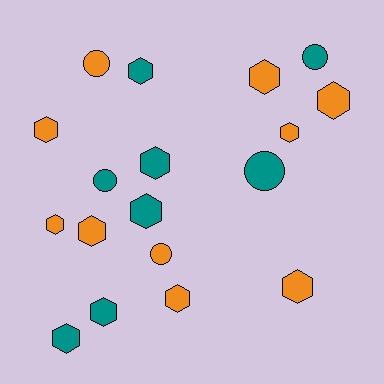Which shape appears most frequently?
Hexagon, with 13 objects.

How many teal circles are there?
There are 3 teal circles.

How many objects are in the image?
There are 18 objects.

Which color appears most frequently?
Orange, with 10 objects.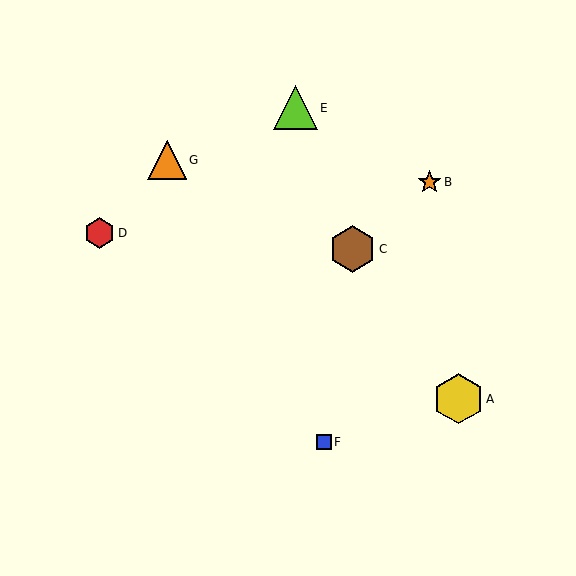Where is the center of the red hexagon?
The center of the red hexagon is at (100, 233).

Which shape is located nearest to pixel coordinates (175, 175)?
The orange triangle (labeled G) at (167, 160) is nearest to that location.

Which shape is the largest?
The yellow hexagon (labeled A) is the largest.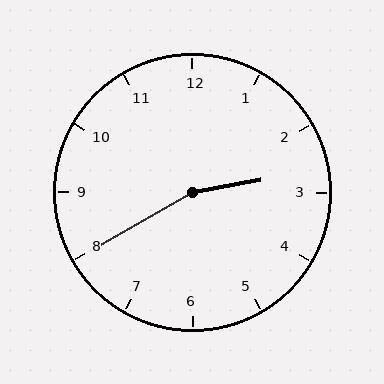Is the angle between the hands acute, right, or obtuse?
It is obtuse.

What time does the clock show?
2:40.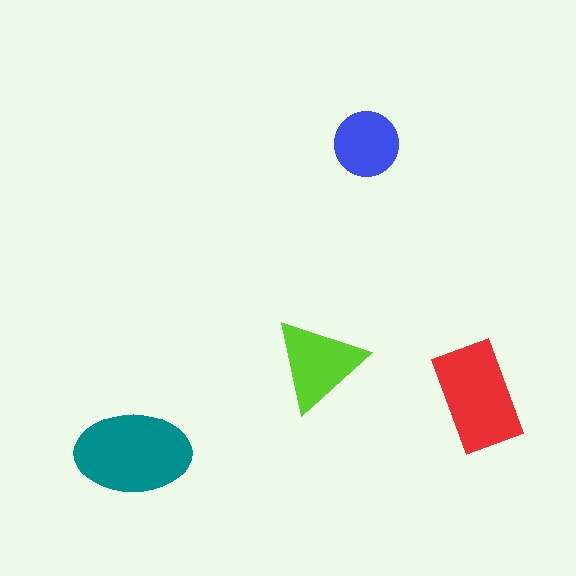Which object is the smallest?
The blue circle.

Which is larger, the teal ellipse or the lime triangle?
The teal ellipse.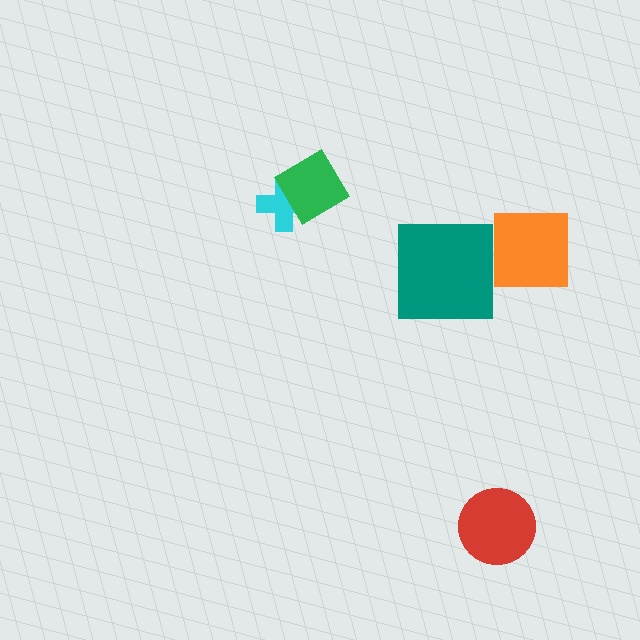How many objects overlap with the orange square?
0 objects overlap with the orange square.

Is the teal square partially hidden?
No, no other shape covers it.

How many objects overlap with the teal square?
0 objects overlap with the teal square.